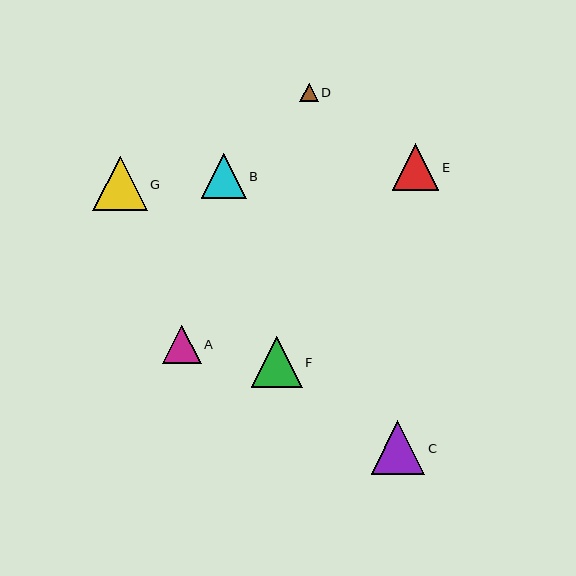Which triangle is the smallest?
Triangle D is the smallest with a size of approximately 18 pixels.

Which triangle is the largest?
Triangle G is the largest with a size of approximately 54 pixels.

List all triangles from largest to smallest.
From largest to smallest: G, C, F, E, B, A, D.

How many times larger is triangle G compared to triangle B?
Triangle G is approximately 1.2 times the size of triangle B.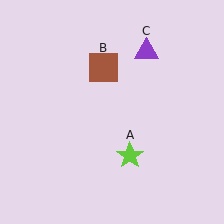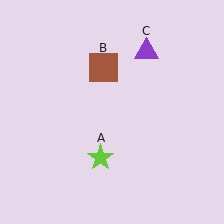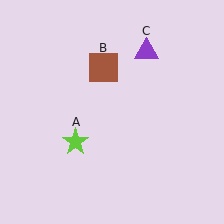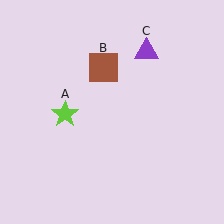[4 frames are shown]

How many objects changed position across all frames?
1 object changed position: lime star (object A).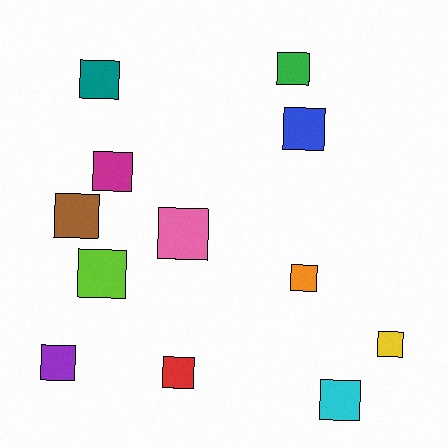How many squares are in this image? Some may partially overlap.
There are 12 squares.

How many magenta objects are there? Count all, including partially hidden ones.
There is 1 magenta object.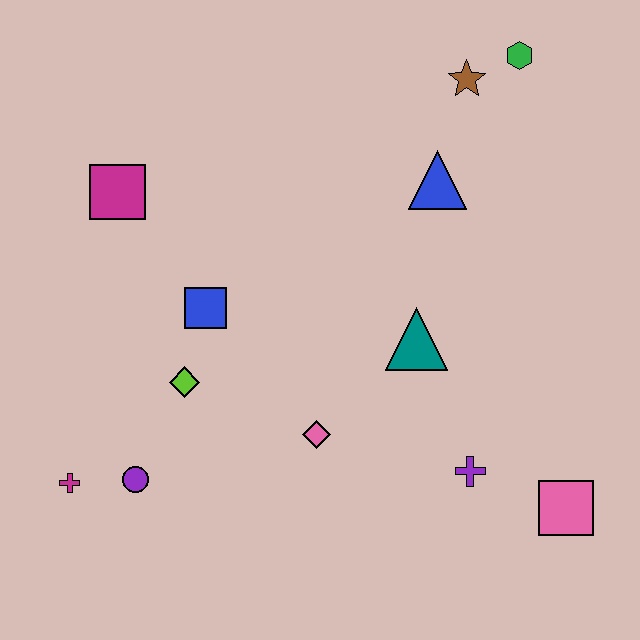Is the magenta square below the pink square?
No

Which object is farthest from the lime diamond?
The green hexagon is farthest from the lime diamond.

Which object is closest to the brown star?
The green hexagon is closest to the brown star.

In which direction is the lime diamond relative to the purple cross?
The lime diamond is to the left of the purple cross.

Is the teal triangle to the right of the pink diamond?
Yes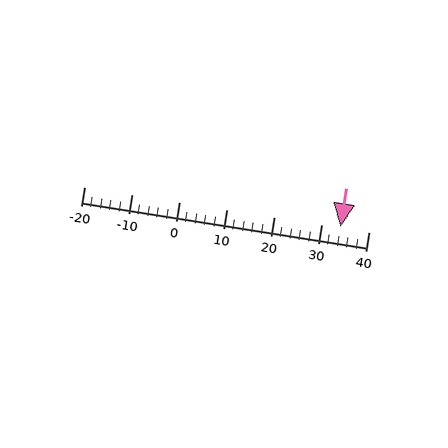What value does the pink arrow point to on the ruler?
The pink arrow points to approximately 34.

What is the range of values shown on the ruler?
The ruler shows values from -20 to 40.